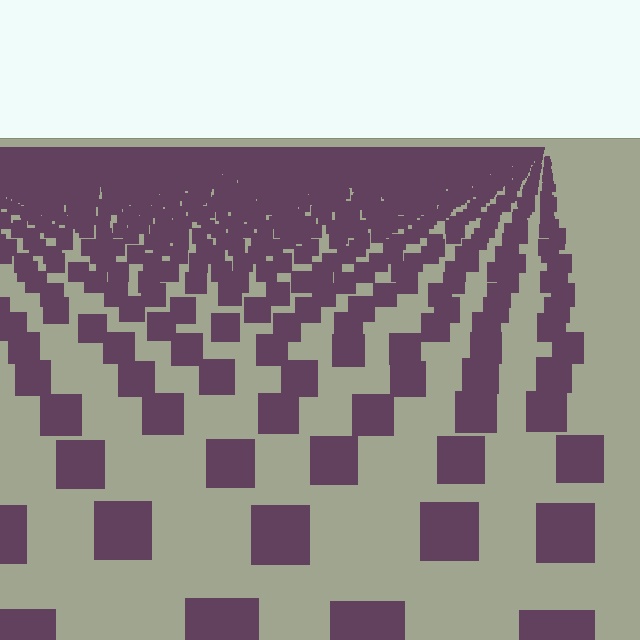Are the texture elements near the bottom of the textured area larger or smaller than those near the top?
Larger. Near the bottom, elements are closer to the viewer and appear at a bigger on-screen size.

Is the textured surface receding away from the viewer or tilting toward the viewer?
The surface is receding away from the viewer. Texture elements get smaller and denser toward the top.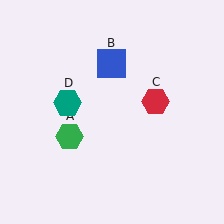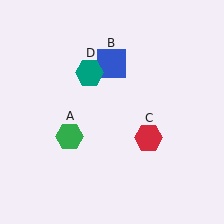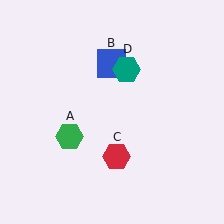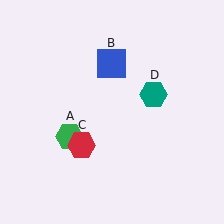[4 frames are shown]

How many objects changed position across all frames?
2 objects changed position: red hexagon (object C), teal hexagon (object D).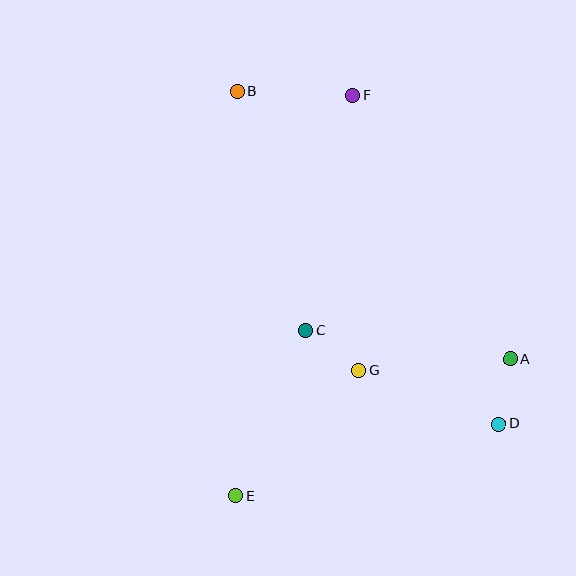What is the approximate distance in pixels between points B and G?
The distance between B and G is approximately 304 pixels.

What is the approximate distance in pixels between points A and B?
The distance between A and B is approximately 383 pixels.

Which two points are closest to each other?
Points A and D are closest to each other.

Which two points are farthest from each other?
Points B and D are farthest from each other.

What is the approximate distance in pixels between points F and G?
The distance between F and G is approximately 275 pixels.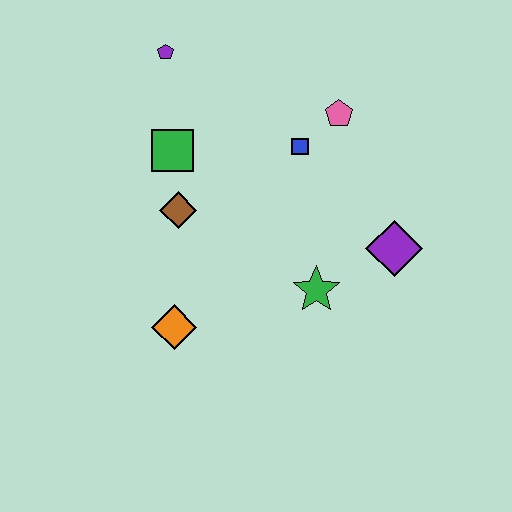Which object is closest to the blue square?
The pink pentagon is closest to the blue square.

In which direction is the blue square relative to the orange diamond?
The blue square is above the orange diamond.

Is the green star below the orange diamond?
No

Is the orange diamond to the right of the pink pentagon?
No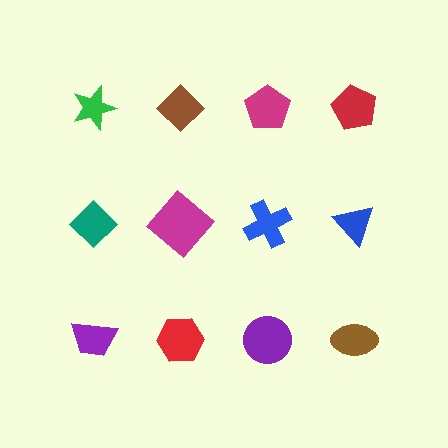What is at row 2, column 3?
A blue cross.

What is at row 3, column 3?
A purple circle.